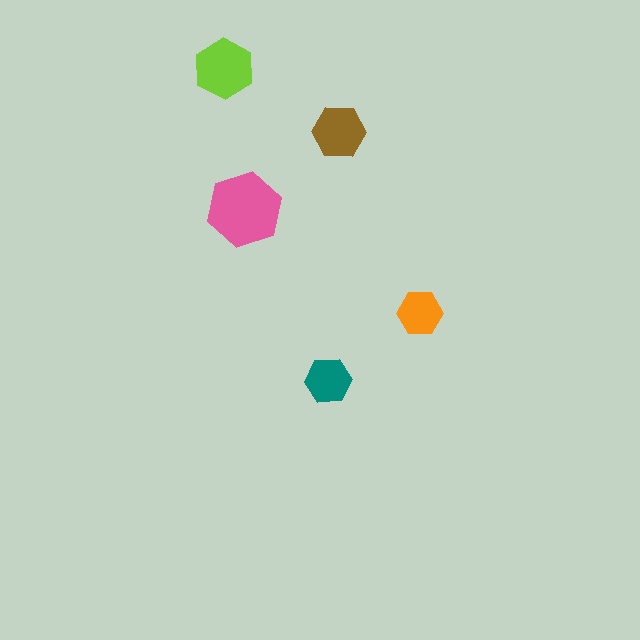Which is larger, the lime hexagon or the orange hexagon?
The lime one.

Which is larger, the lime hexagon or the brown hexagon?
The lime one.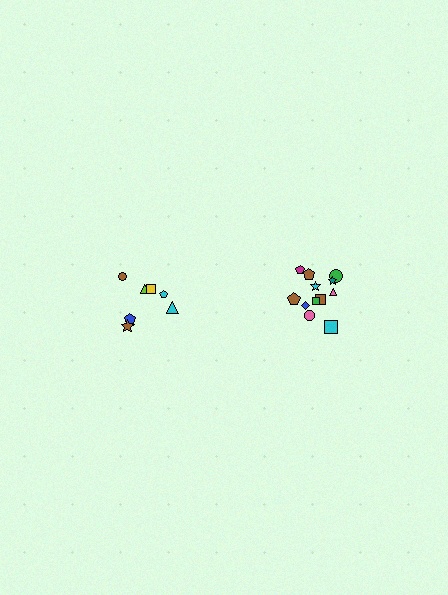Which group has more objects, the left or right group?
The right group.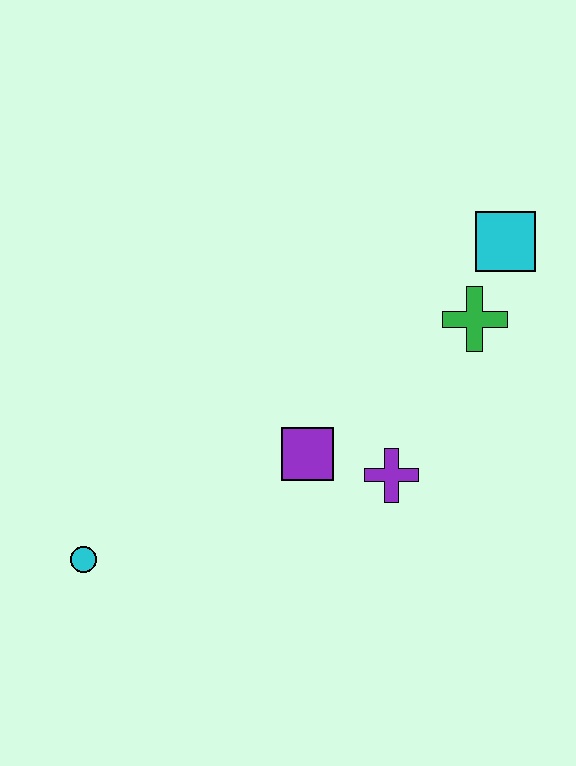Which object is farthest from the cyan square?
The cyan circle is farthest from the cyan square.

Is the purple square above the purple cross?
Yes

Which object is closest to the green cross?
The cyan square is closest to the green cross.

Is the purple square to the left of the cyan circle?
No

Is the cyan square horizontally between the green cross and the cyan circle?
No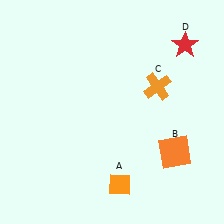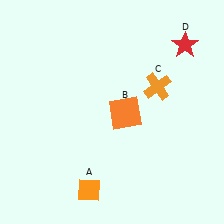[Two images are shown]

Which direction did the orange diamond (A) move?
The orange diamond (A) moved left.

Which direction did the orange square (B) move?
The orange square (B) moved left.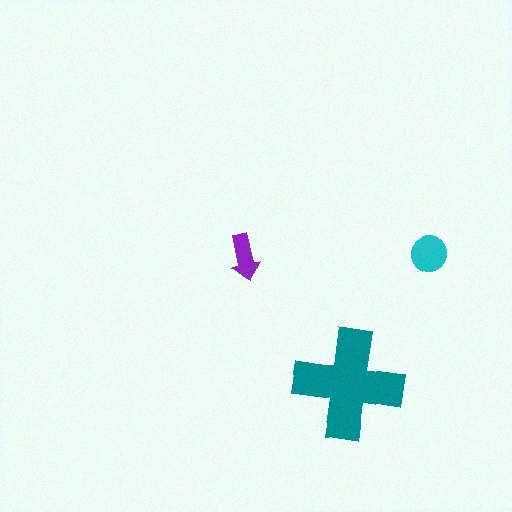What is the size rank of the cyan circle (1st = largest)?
2nd.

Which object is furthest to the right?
The cyan circle is rightmost.